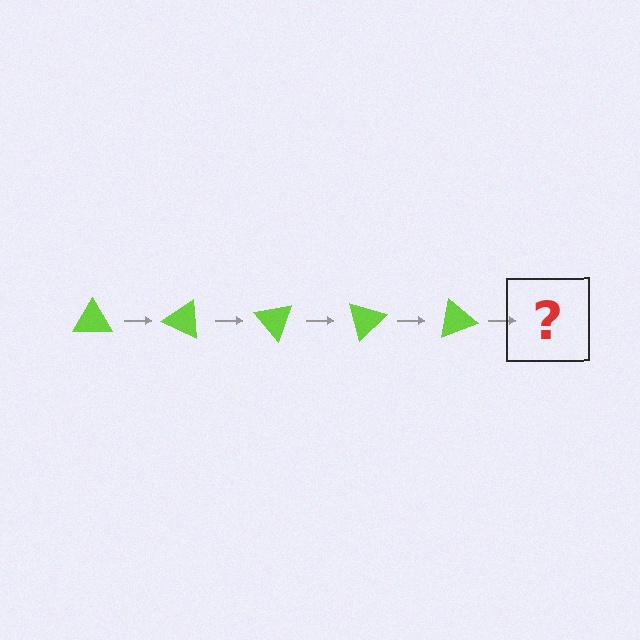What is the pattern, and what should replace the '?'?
The pattern is that the triangle rotates 25 degrees each step. The '?' should be a lime triangle rotated 125 degrees.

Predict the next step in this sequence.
The next step is a lime triangle rotated 125 degrees.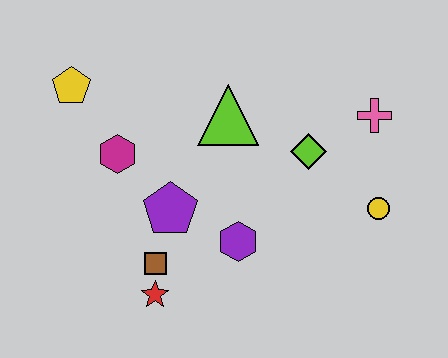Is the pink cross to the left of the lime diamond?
No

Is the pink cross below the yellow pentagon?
Yes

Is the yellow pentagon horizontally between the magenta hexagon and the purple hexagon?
No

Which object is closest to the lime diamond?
The pink cross is closest to the lime diamond.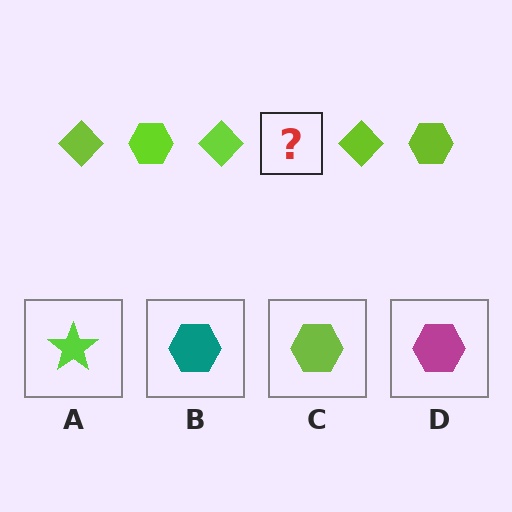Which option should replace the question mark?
Option C.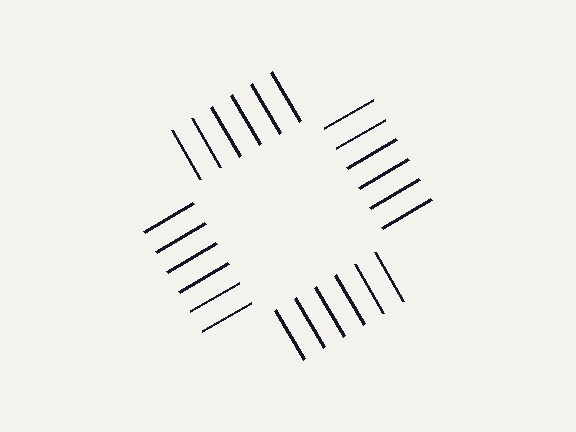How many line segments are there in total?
24 — 6 along each of the 4 edges.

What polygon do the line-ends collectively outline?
An illusory square — the line segments terminate on its edges but no continuous stroke is drawn.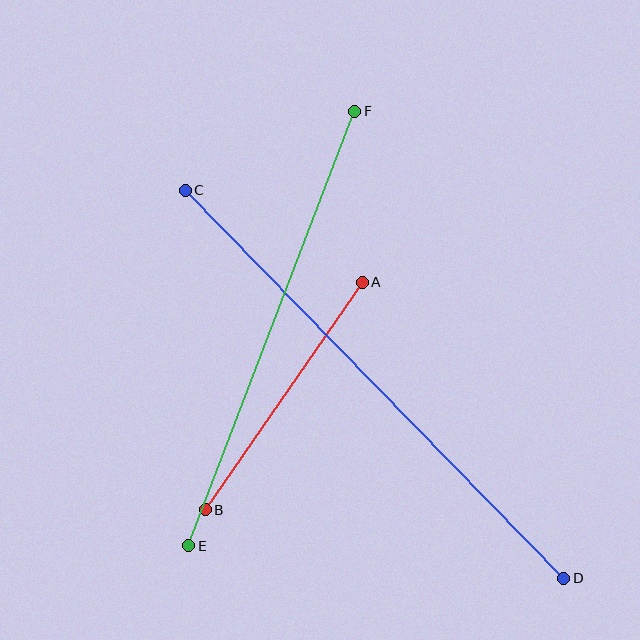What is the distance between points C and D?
The distance is approximately 542 pixels.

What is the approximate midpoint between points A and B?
The midpoint is at approximately (284, 396) pixels.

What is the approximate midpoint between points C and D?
The midpoint is at approximately (375, 384) pixels.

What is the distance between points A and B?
The distance is approximately 277 pixels.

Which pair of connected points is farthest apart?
Points C and D are farthest apart.